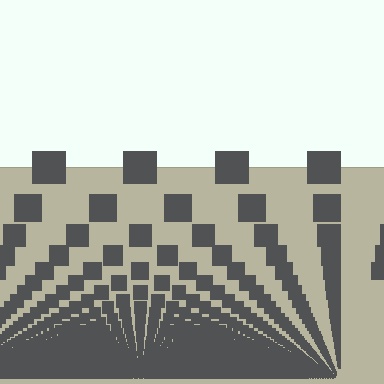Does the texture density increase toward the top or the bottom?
Density increases toward the bottom.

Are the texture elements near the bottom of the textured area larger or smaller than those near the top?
Smaller. The gradient is inverted — elements near the bottom are smaller and denser.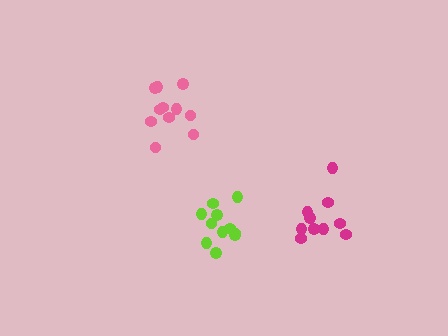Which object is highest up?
The pink cluster is topmost.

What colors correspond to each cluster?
The clusters are colored: pink, lime, magenta.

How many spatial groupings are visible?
There are 3 spatial groupings.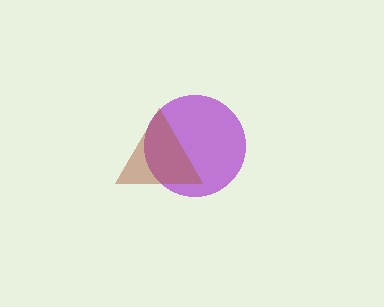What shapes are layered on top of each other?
The layered shapes are: a purple circle, a brown triangle.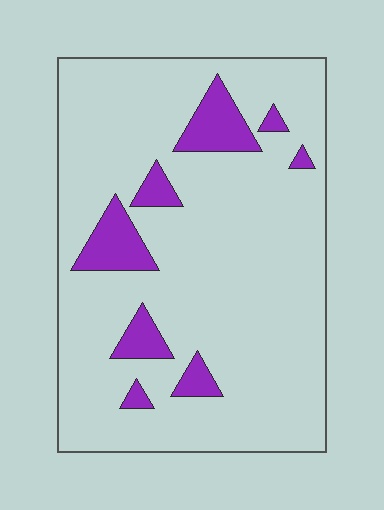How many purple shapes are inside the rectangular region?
8.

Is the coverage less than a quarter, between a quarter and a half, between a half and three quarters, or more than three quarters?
Less than a quarter.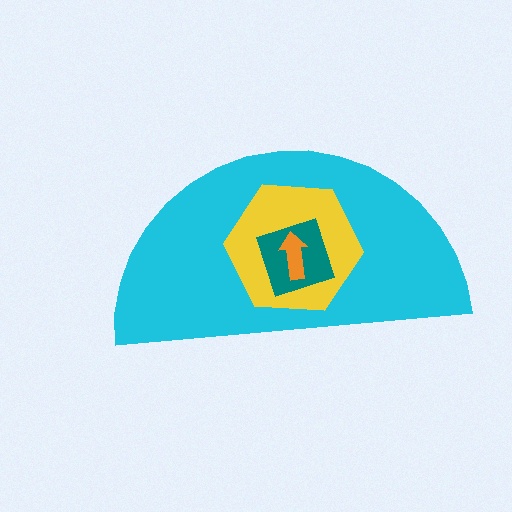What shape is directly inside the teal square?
The orange arrow.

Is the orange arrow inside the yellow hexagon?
Yes.